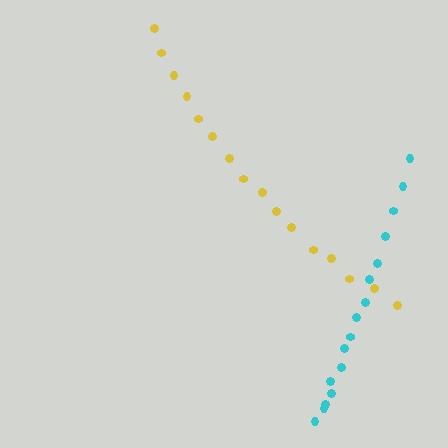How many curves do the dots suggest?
There are 2 distinct paths.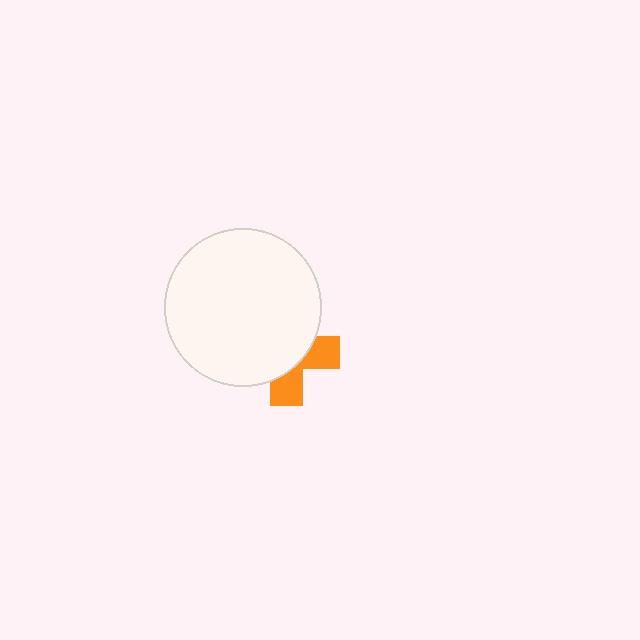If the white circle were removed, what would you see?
You would see the complete orange cross.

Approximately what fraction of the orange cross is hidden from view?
Roughly 65% of the orange cross is hidden behind the white circle.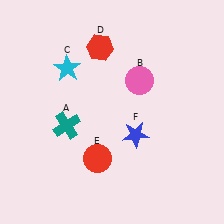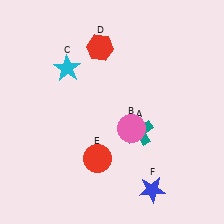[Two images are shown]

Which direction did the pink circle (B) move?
The pink circle (B) moved down.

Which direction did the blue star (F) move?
The blue star (F) moved down.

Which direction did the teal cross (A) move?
The teal cross (A) moved right.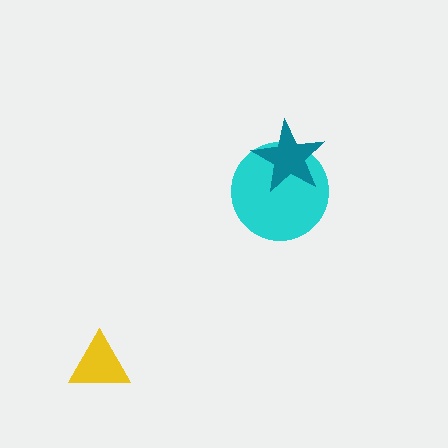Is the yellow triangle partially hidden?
No, no other shape covers it.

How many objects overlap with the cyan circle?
1 object overlaps with the cyan circle.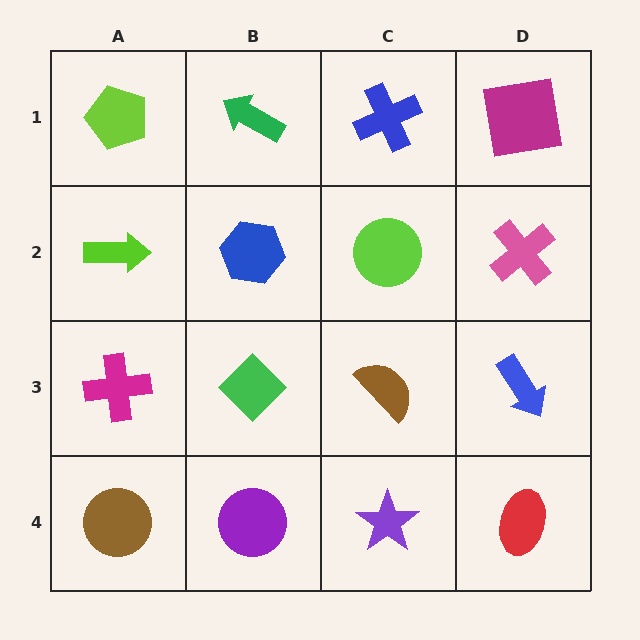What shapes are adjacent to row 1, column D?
A pink cross (row 2, column D), a blue cross (row 1, column C).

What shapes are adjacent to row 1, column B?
A blue hexagon (row 2, column B), a lime pentagon (row 1, column A), a blue cross (row 1, column C).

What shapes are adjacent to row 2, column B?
A green arrow (row 1, column B), a green diamond (row 3, column B), a lime arrow (row 2, column A), a lime circle (row 2, column C).